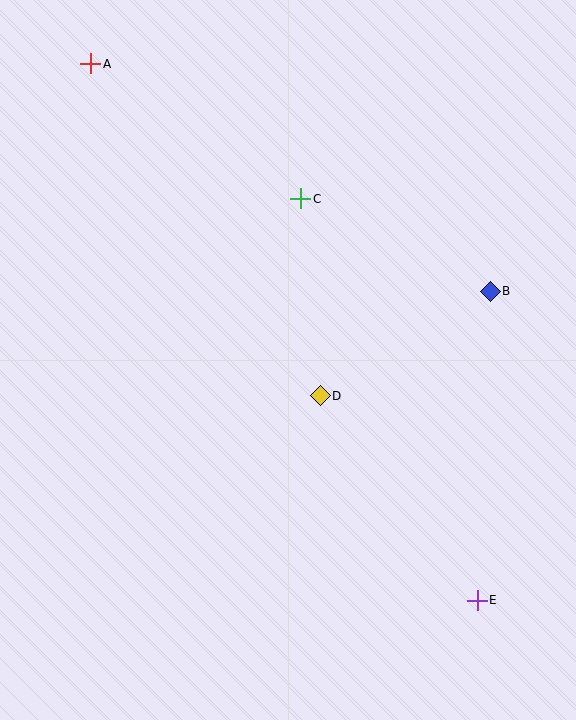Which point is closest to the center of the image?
Point D at (320, 396) is closest to the center.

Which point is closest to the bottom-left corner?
Point D is closest to the bottom-left corner.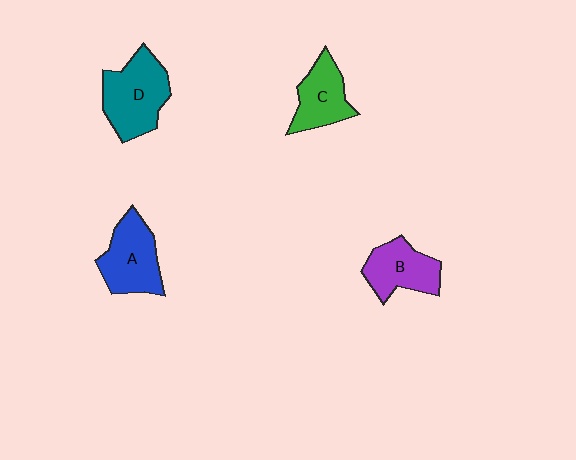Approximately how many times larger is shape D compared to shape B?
Approximately 1.3 times.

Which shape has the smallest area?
Shape C (green).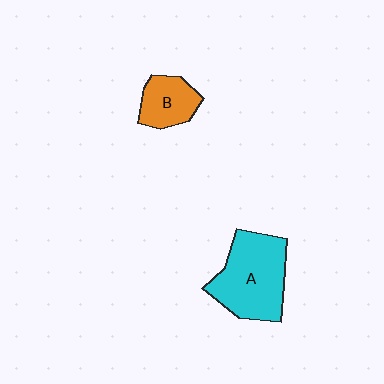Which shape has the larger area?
Shape A (cyan).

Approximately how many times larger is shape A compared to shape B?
Approximately 2.1 times.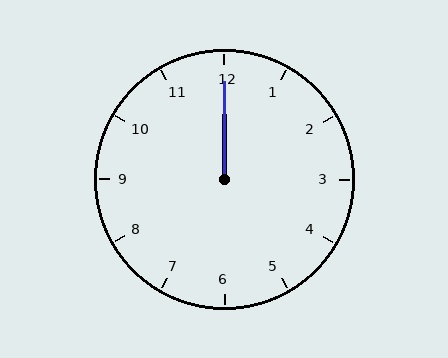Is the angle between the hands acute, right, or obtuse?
It is acute.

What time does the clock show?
12:00.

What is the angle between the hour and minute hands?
Approximately 0 degrees.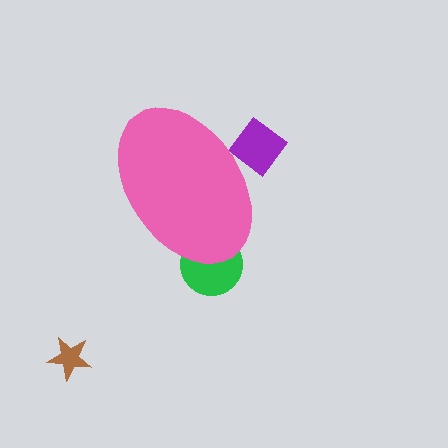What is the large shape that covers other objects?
A pink ellipse.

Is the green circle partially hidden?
Yes, the green circle is partially hidden behind the pink ellipse.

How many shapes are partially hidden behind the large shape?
2 shapes are partially hidden.